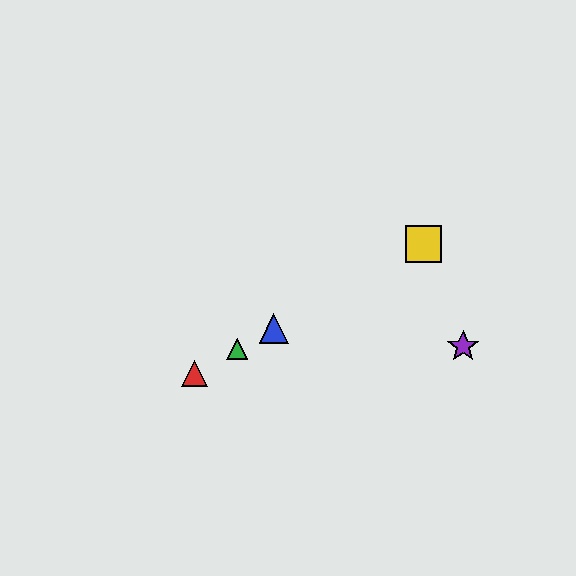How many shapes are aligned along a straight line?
4 shapes (the red triangle, the blue triangle, the green triangle, the yellow square) are aligned along a straight line.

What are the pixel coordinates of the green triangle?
The green triangle is at (237, 349).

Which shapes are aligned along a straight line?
The red triangle, the blue triangle, the green triangle, the yellow square are aligned along a straight line.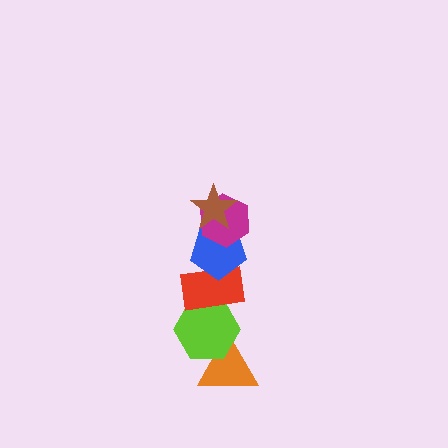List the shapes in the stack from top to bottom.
From top to bottom: the brown star, the magenta hexagon, the blue pentagon, the red rectangle, the lime hexagon, the orange triangle.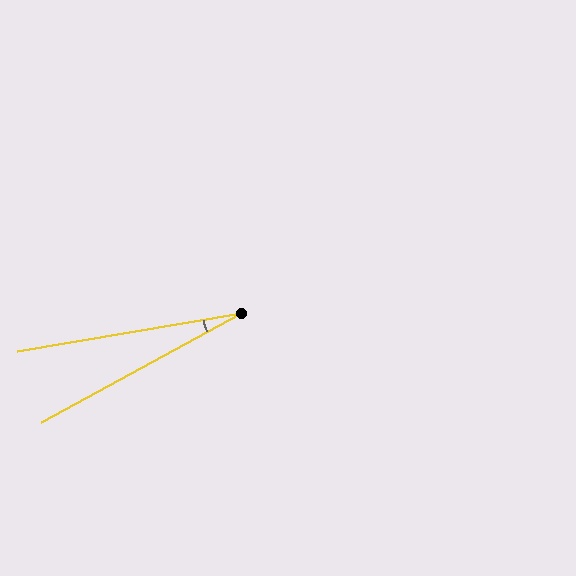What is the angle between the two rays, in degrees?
Approximately 19 degrees.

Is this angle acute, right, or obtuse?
It is acute.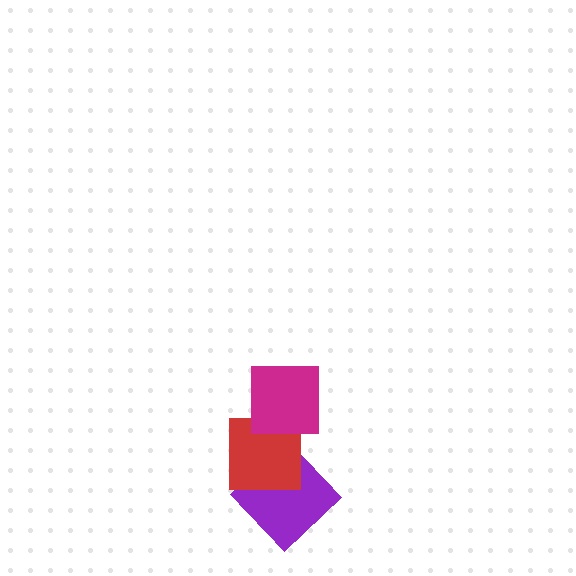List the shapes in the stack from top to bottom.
From top to bottom: the magenta square, the red square, the purple diamond.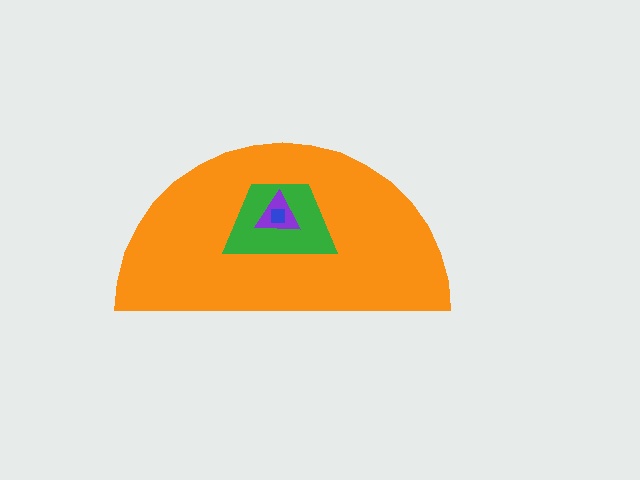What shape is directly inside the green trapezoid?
The purple triangle.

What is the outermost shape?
The orange semicircle.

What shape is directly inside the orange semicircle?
The green trapezoid.